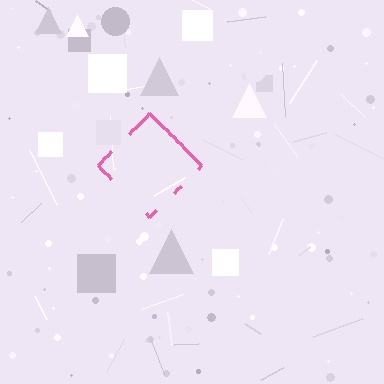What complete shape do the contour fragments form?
The contour fragments form a diamond.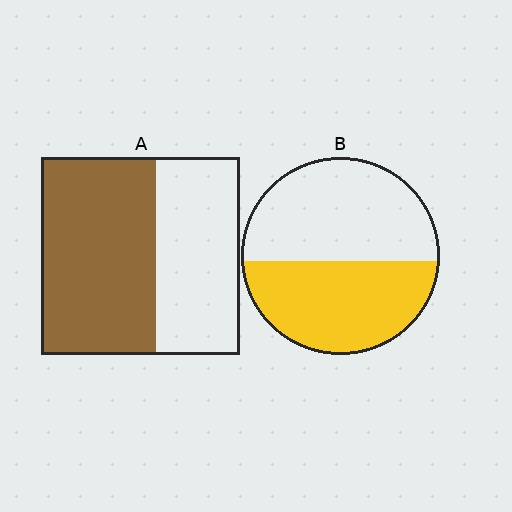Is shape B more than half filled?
Roughly half.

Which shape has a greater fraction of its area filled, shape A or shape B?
Shape A.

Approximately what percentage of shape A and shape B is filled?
A is approximately 60% and B is approximately 45%.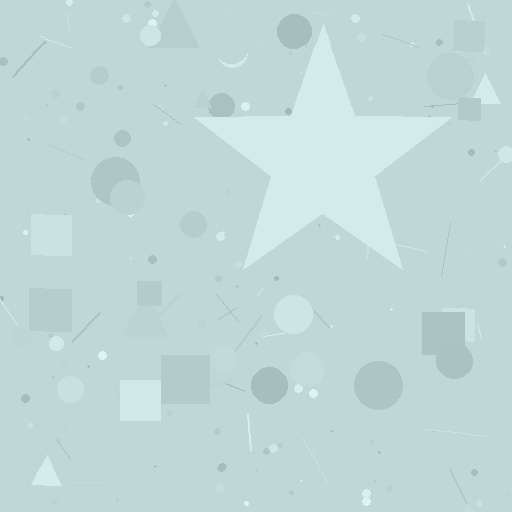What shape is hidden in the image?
A star is hidden in the image.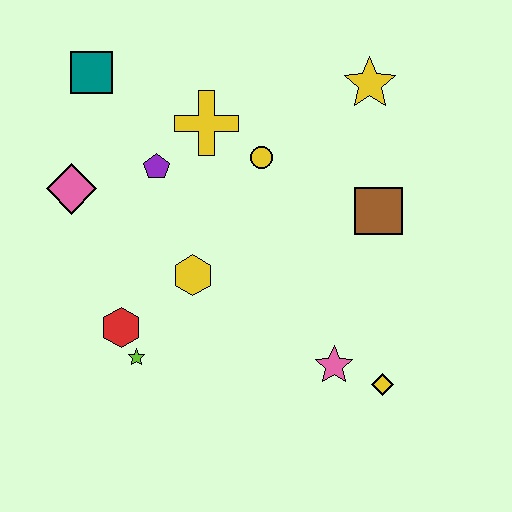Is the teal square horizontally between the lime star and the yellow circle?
No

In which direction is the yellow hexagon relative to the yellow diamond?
The yellow hexagon is to the left of the yellow diamond.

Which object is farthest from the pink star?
The teal square is farthest from the pink star.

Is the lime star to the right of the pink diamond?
Yes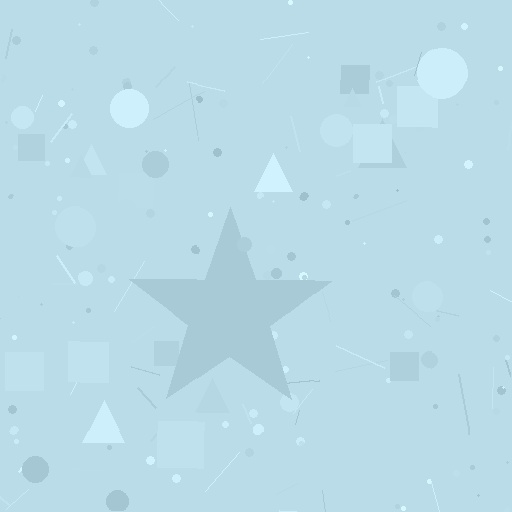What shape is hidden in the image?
A star is hidden in the image.